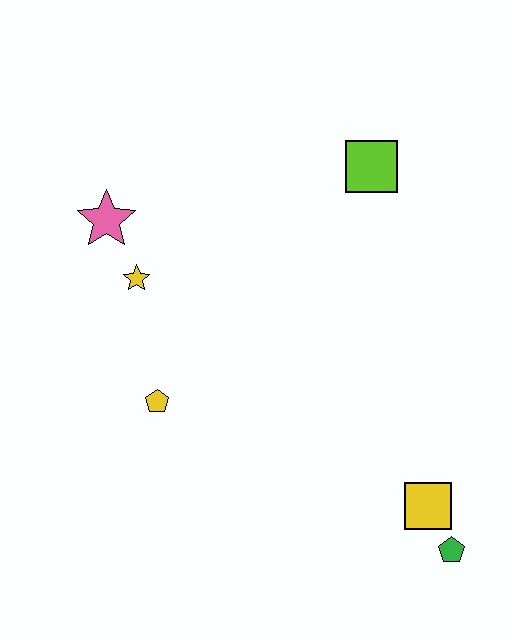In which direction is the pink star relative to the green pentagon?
The pink star is to the left of the green pentagon.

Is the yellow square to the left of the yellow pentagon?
No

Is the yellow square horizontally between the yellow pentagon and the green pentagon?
Yes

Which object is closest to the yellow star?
The pink star is closest to the yellow star.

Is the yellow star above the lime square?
No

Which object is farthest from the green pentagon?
The pink star is farthest from the green pentagon.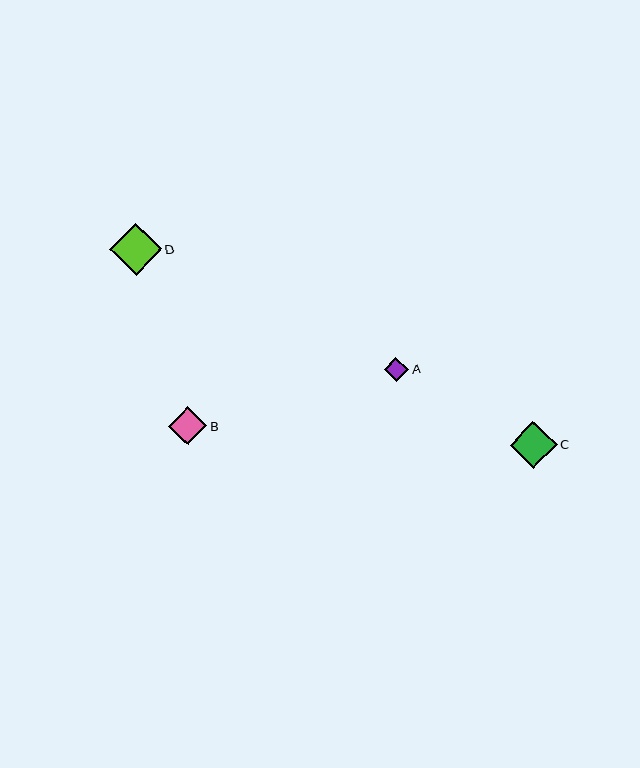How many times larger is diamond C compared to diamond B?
Diamond C is approximately 1.2 times the size of diamond B.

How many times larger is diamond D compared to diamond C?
Diamond D is approximately 1.1 times the size of diamond C.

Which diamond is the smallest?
Diamond A is the smallest with a size of approximately 24 pixels.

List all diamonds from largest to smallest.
From largest to smallest: D, C, B, A.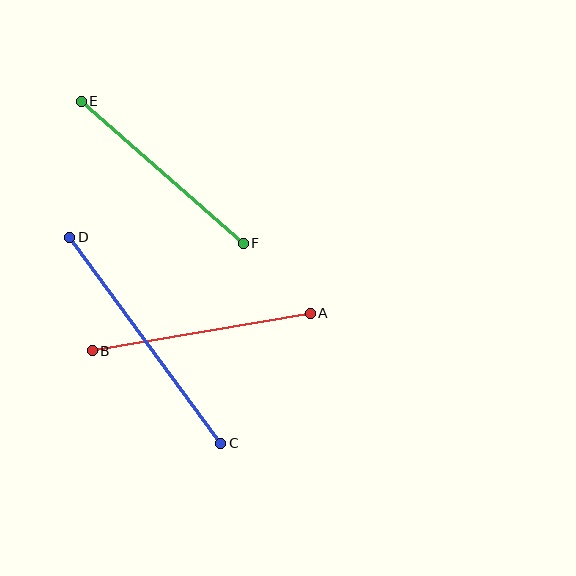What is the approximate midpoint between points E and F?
The midpoint is at approximately (162, 172) pixels.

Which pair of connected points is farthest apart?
Points C and D are farthest apart.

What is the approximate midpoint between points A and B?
The midpoint is at approximately (201, 332) pixels.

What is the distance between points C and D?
The distance is approximately 255 pixels.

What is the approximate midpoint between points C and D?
The midpoint is at approximately (145, 340) pixels.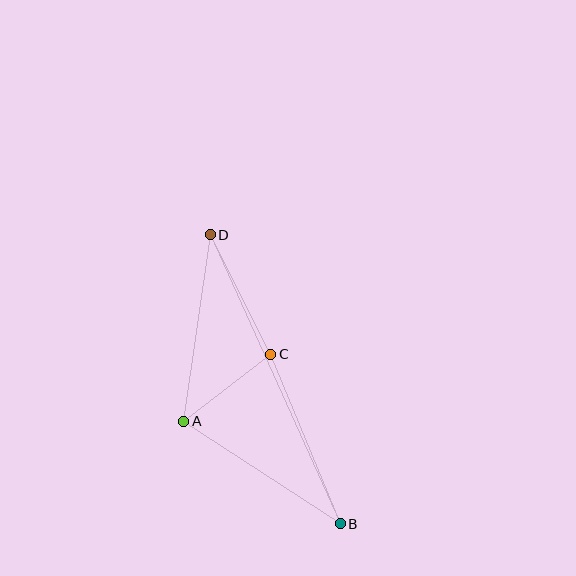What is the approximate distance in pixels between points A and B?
The distance between A and B is approximately 187 pixels.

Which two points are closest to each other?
Points A and C are closest to each other.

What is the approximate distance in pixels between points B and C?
The distance between B and C is approximately 183 pixels.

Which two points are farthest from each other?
Points B and D are farthest from each other.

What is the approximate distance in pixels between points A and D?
The distance between A and D is approximately 188 pixels.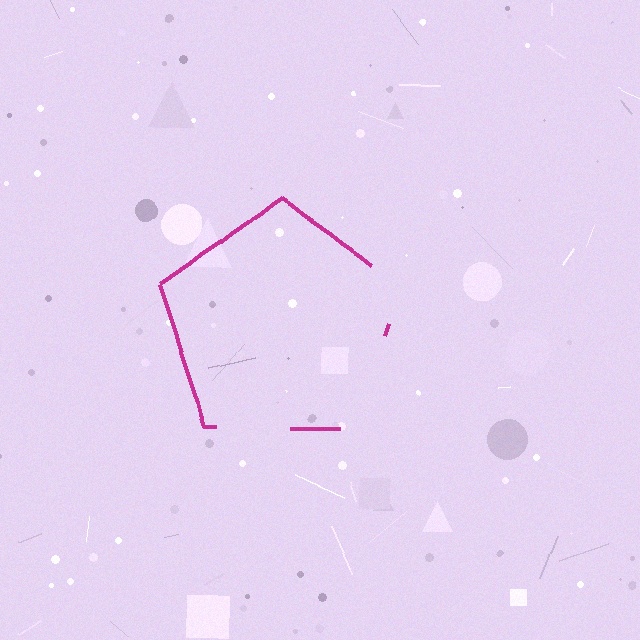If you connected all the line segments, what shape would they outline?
They would outline a pentagon.